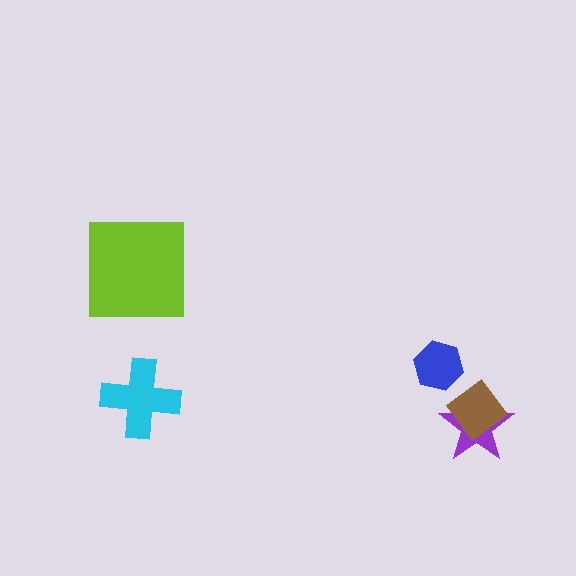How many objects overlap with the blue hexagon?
0 objects overlap with the blue hexagon.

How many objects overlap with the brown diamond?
1 object overlaps with the brown diamond.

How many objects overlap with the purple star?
1 object overlaps with the purple star.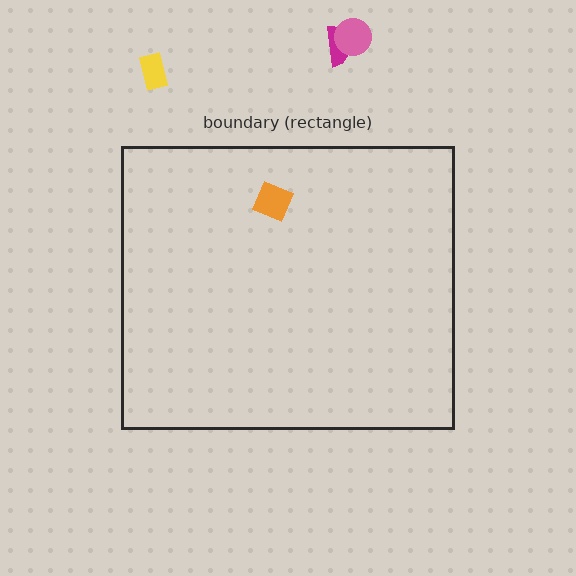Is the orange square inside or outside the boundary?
Inside.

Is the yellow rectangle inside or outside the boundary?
Outside.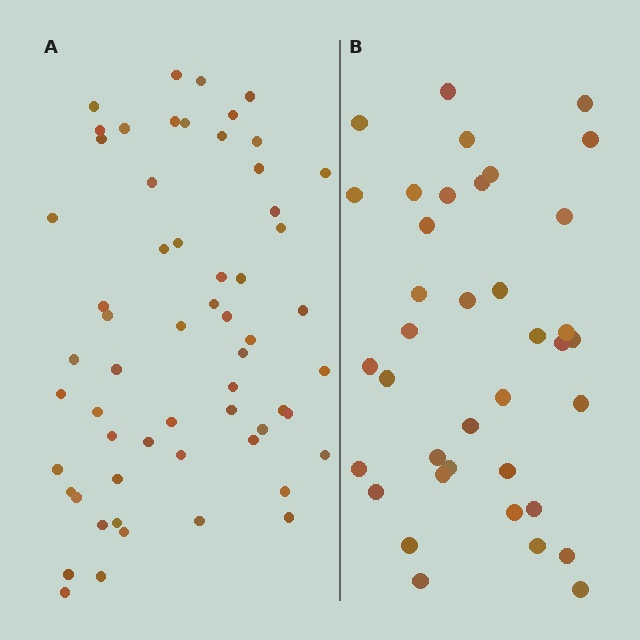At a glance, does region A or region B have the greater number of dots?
Region A (the left region) has more dots.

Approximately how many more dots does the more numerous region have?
Region A has approximately 20 more dots than region B.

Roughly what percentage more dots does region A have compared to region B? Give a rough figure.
About 55% more.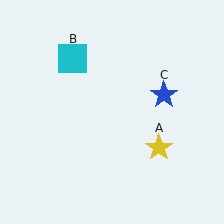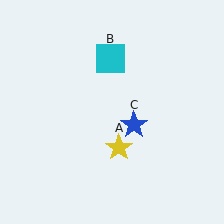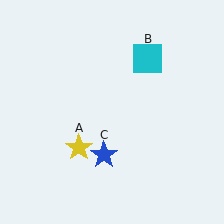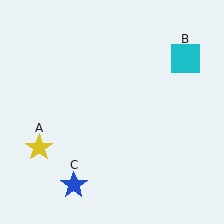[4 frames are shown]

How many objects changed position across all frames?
3 objects changed position: yellow star (object A), cyan square (object B), blue star (object C).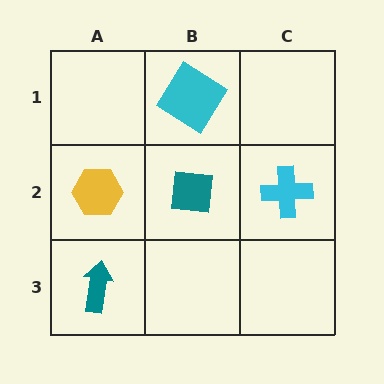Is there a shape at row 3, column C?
No, that cell is empty.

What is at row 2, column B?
A teal square.